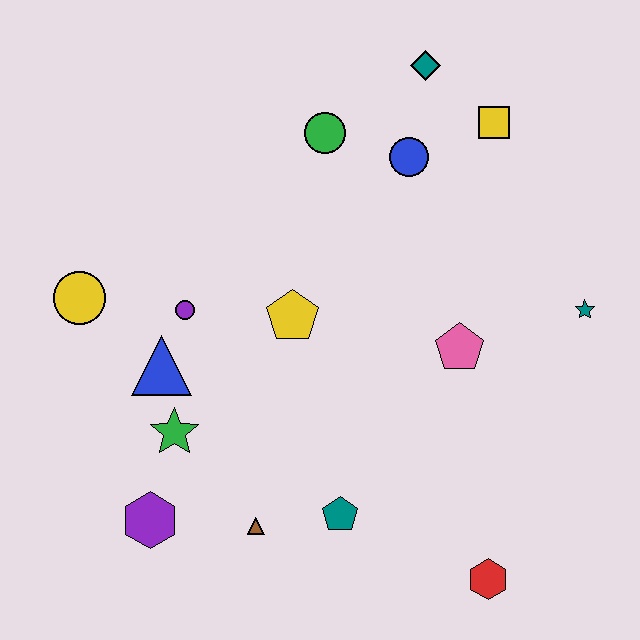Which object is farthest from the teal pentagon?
The teal diamond is farthest from the teal pentagon.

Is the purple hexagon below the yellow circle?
Yes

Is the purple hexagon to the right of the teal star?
No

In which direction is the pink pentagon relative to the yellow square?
The pink pentagon is below the yellow square.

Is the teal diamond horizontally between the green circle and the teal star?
Yes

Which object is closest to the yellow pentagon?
The purple circle is closest to the yellow pentagon.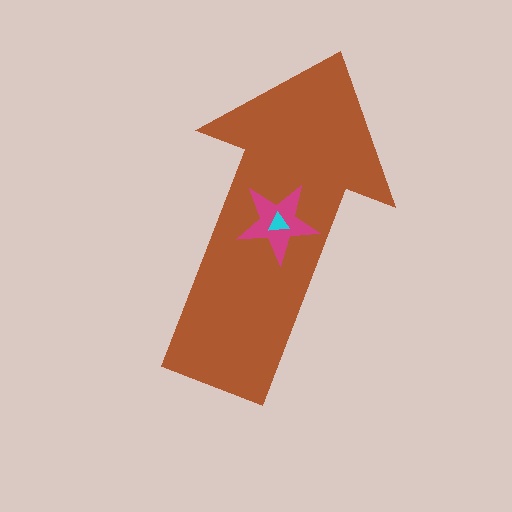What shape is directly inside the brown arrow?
The magenta star.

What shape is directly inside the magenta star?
The cyan triangle.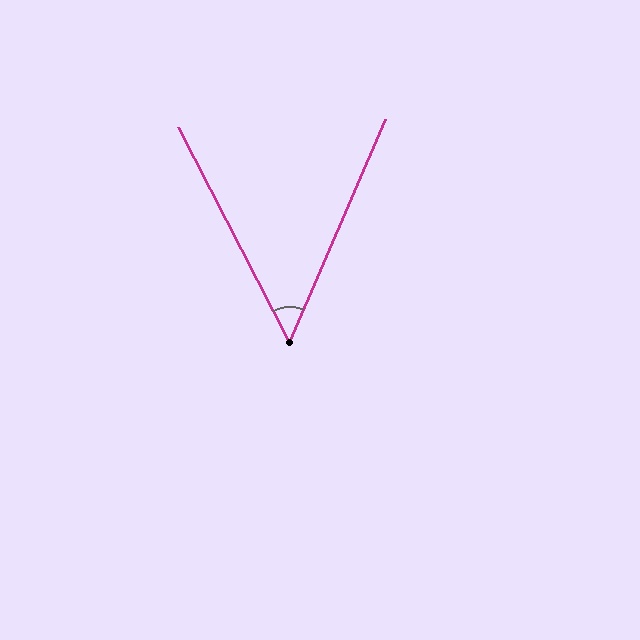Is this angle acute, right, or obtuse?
It is acute.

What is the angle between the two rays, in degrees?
Approximately 51 degrees.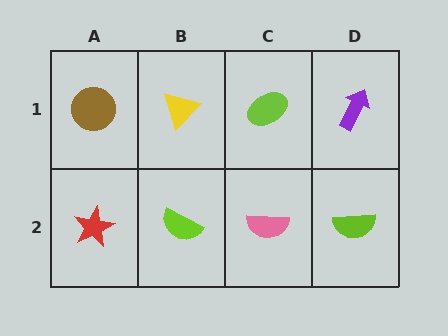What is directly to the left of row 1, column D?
A lime ellipse.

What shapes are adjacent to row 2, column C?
A lime ellipse (row 1, column C), a lime semicircle (row 2, column B), a lime semicircle (row 2, column D).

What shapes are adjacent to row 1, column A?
A red star (row 2, column A), a yellow triangle (row 1, column B).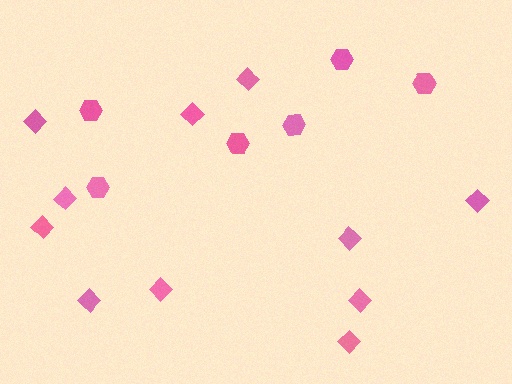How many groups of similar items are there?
There are 2 groups: one group of diamonds (11) and one group of hexagons (6).